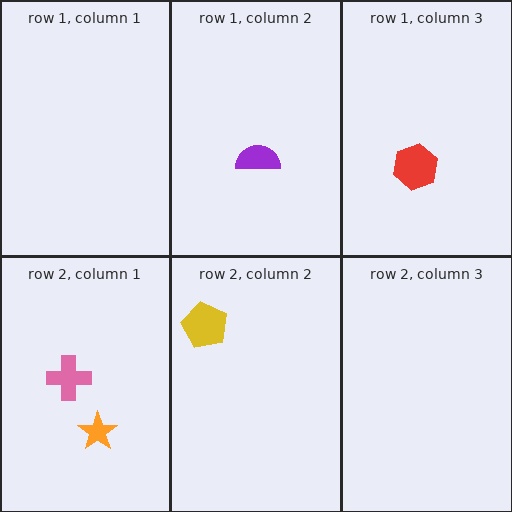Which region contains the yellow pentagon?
The row 2, column 2 region.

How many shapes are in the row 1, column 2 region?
1.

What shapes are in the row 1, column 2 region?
The purple semicircle.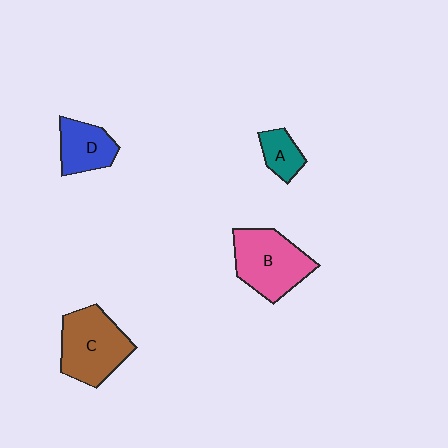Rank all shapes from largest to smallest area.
From largest to smallest: C (brown), B (pink), D (blue), A (teal).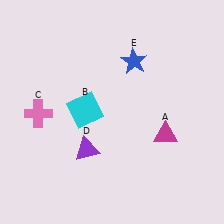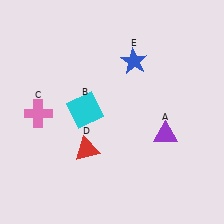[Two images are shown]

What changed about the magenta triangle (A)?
In Image 1, A is magenta. In Image 2, it changed to purple.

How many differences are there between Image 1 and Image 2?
There are 2 differences between the two images.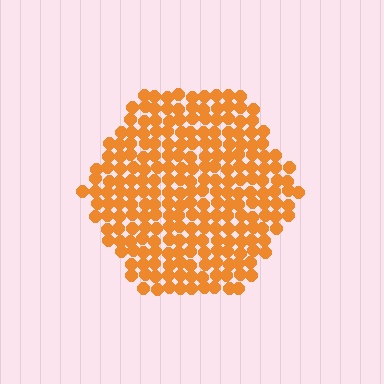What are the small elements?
The small elements are circles.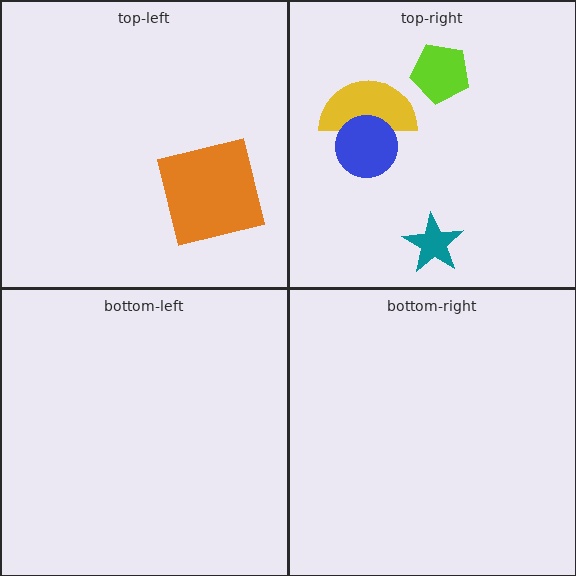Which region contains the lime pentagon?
The top-right region.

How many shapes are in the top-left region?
1.